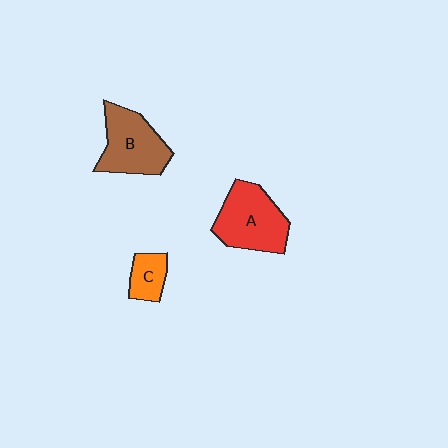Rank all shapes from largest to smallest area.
From largest to smallest: A (red), B (brown), C (orange).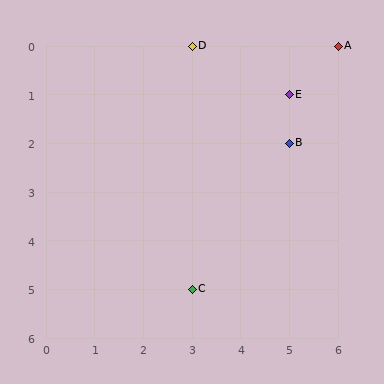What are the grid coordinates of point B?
Point B is at grid coordinates (5, 2).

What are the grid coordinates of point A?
Point A is at grid coordinates (6, 0).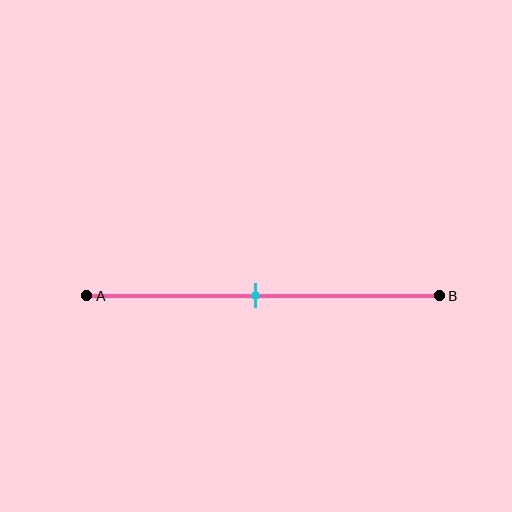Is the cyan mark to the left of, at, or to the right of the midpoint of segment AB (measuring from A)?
The cyan mark is approximately at the midpoint of segment AB.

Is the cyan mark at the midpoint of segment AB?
Yes, the mark is approximately at the midpoint.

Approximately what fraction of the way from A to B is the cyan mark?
The cyan mark is approximately 50% of the way from A to B.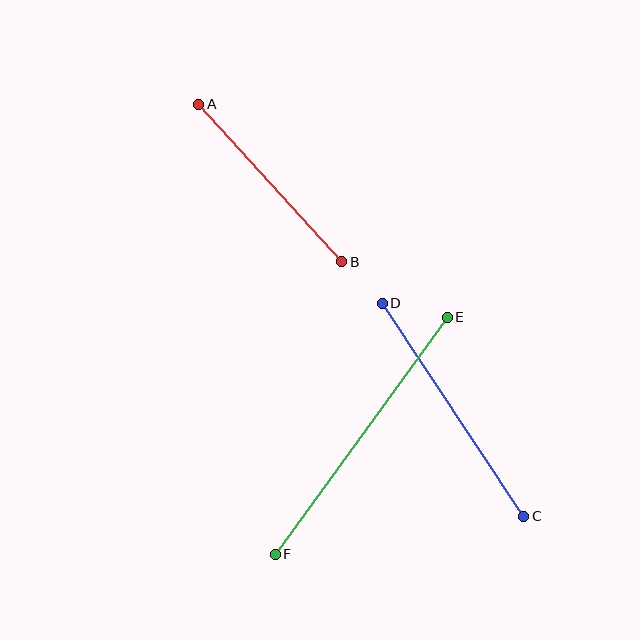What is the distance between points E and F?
The distance is approximately 293 pixels.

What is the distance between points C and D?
The distance is approximately 256 pixels.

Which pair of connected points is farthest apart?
Points E and F are farthest apart.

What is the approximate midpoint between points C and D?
The midpoint is at approximately (453, 410) pixels.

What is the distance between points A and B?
The distance is approximately 213 pixels.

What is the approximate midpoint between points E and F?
The midpoint is at approximately (361, 436) pixels.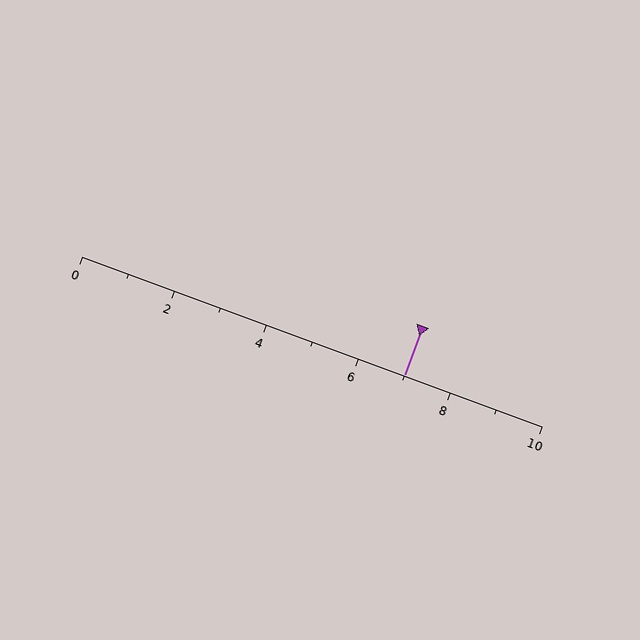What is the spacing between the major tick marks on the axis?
The major ticks are spaced 2 apart.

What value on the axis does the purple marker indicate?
The marker indicates approximately 7.